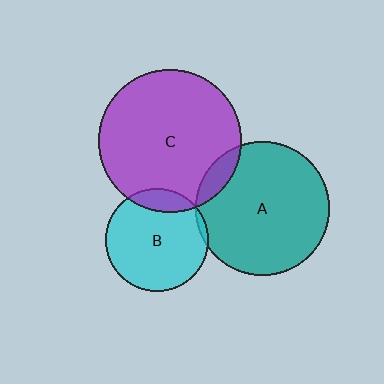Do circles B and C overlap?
Yes.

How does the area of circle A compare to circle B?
Approximately 1.7 times.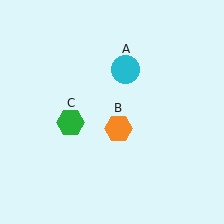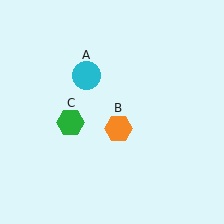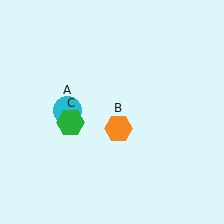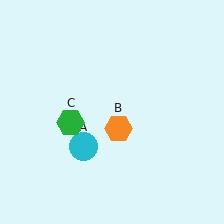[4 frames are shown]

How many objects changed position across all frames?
1 object changed position: cyan circle (object A).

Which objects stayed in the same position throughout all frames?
Orange hexagon (object B) and green hexagon (object C) remained stationary.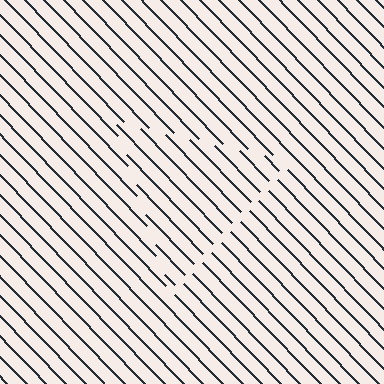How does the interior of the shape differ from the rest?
The interior of the shape contains the same grating, shifted by half a period — the contour is defined by the phase discontinuity where line-ends from the inner and outer gratings abut.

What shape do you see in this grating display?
An illusory triangle. The interior of the shape contains the same grating, shifted by half a period — the contour is defined by the phase discontinuity where line-ends from the inner and outer gratings abut.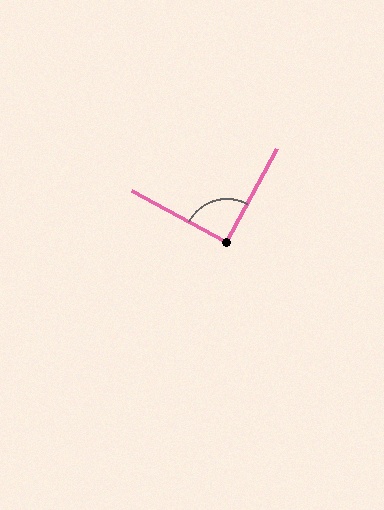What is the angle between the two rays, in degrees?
Approximately 90 degrees.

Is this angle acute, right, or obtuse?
It is approximately a right angle.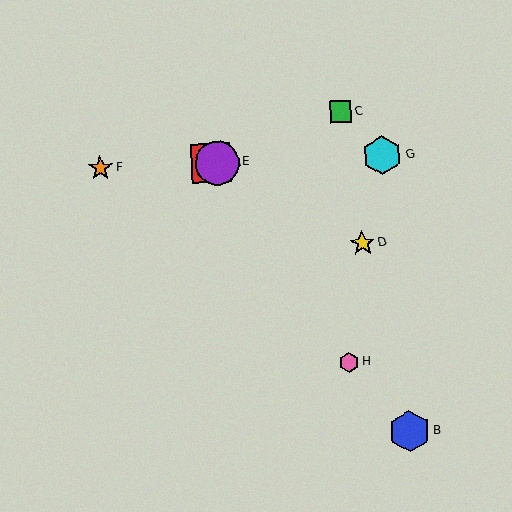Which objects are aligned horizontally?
Objects A, E, F, G are aligned horizontally.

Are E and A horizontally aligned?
Yes, both are at y≈163.